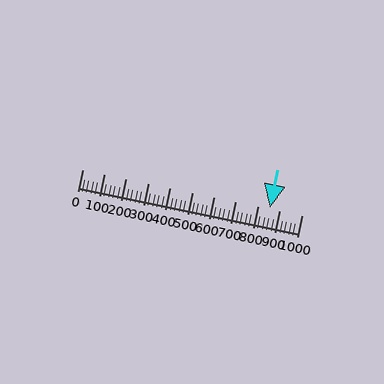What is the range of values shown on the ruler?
The ruler shows values from 0 to 1000.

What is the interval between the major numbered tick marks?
The major tick marks are spaced 100 units apart.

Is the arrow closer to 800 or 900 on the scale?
The arrow is closer to 900.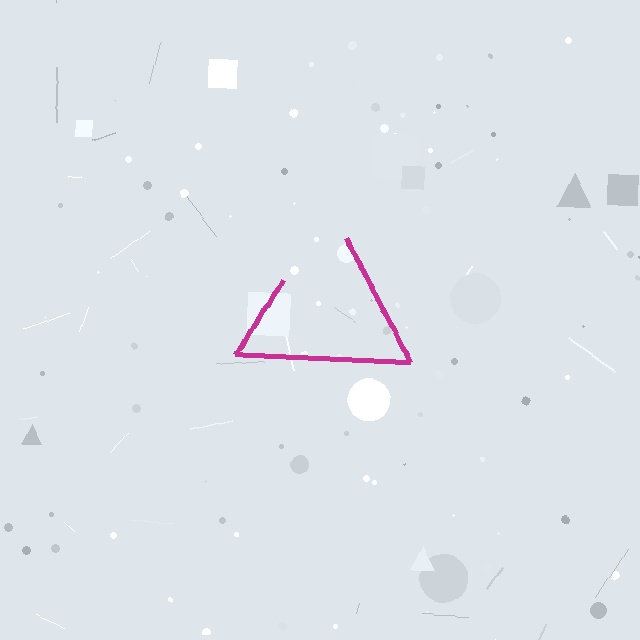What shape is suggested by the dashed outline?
The dashed outline suggests a triangle.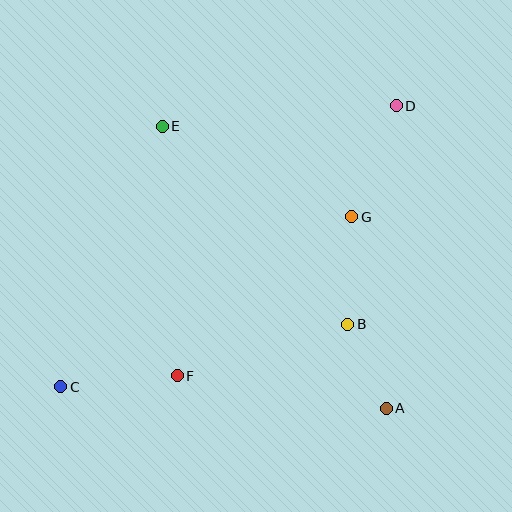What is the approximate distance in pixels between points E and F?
The distance between E and F is approximately 250 pixels.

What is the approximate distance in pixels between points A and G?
The distance between A and G is approximately 194 pixels.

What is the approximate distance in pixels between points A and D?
The distance between A and D is approximately 303 pixels.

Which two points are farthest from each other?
Points C and D are farthest from each other.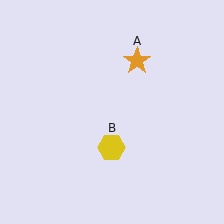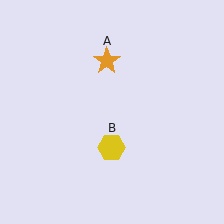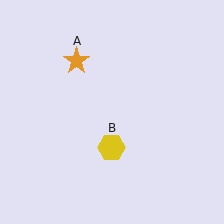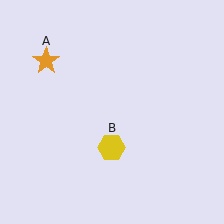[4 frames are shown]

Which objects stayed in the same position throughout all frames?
Yellow hexagon (object B) remained stationary.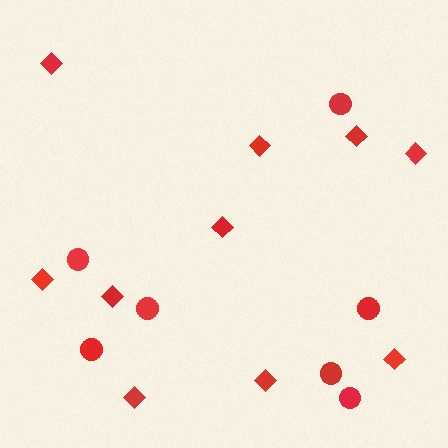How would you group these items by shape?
There are 2 groups: one group of diamonds (10) and one group of circles (7).